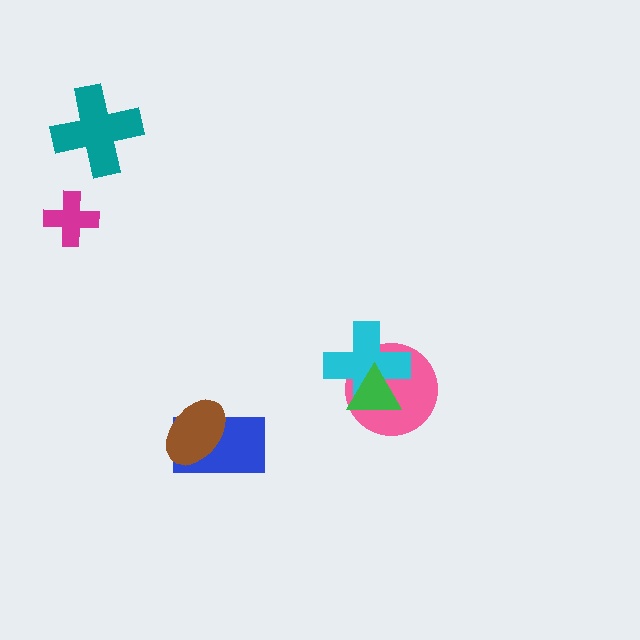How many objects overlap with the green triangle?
2 objects overlap with the green triangle.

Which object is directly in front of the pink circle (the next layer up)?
The cyan cross is directly in front of the pink circle.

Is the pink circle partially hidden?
Yes, it is partially covered by another shape.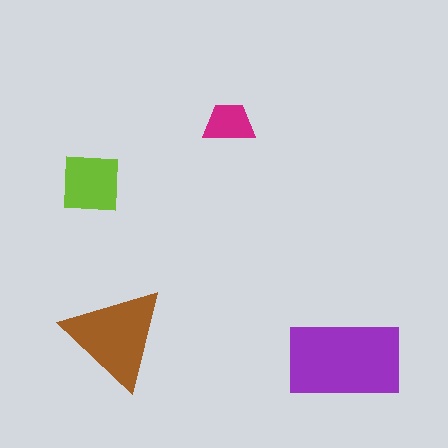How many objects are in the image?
There are 4 objects in the image.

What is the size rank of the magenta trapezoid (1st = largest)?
4th.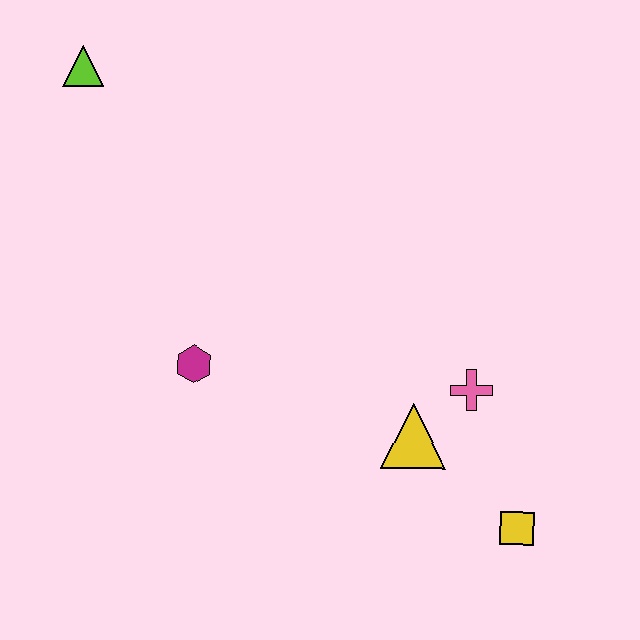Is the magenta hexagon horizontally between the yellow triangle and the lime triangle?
Yes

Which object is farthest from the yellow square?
The lime triangle is farthest from the yellow square.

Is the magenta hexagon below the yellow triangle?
No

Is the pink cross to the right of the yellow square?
No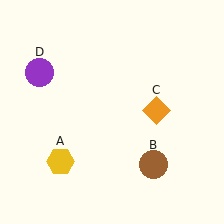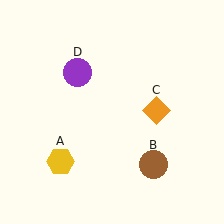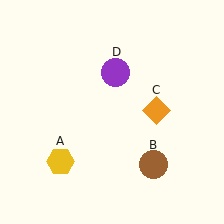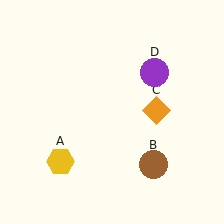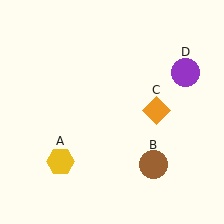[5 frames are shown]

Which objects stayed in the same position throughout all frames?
Yellow hexagon (object A) and brown circle (object B) and orange diamond (object C) remained stationary.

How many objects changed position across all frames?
1 object changed position: purple circle (object D).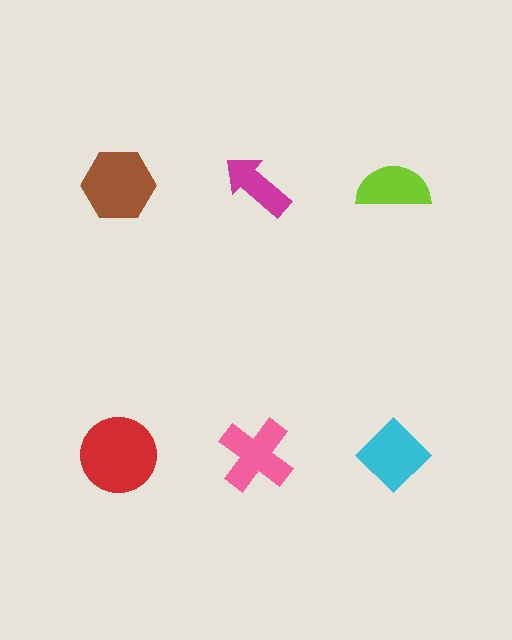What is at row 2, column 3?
A cyan diamond.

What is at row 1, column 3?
A lime semicircle.